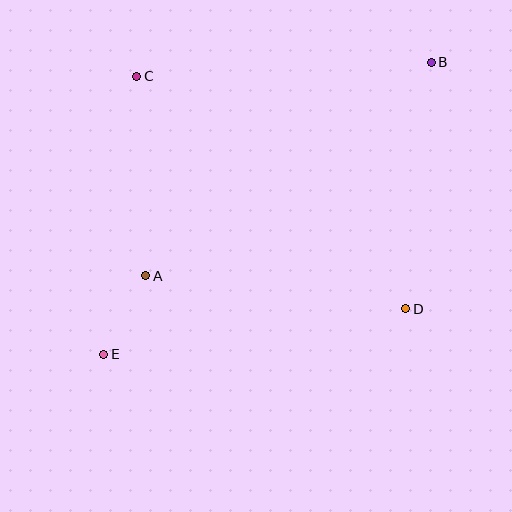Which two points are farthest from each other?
Points B and E are farthest from each other.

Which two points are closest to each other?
Points A and E are closest to each other.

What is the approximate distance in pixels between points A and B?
The distance between A and B is approximately 357 pixels.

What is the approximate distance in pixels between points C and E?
The distance between C and E is approximately 280 pixels.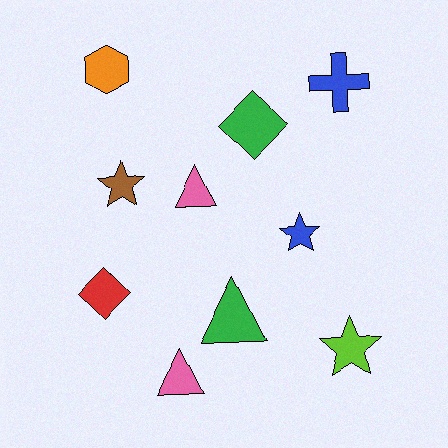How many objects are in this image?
There are 10 objects.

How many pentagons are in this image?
There are no pentagons.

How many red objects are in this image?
There is 1 red object.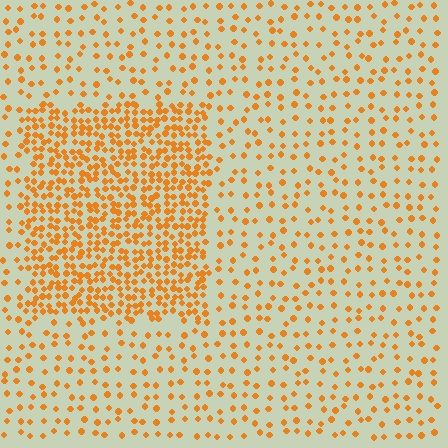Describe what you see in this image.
The image contains small orange elements arranged at two different densities. A rectangle-shaped region is visible where the elements are more densely packed than the surrounding area.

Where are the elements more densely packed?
The elements are more densely packed inside the rectangle boundary.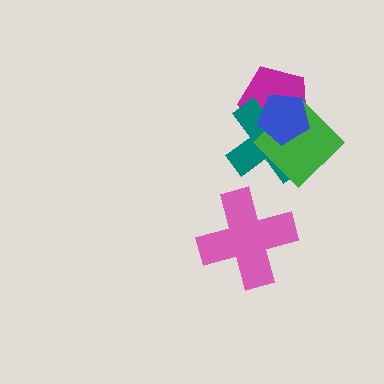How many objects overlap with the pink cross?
0 objects overlap with the pink cross.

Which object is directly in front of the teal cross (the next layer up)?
The green diamond is directly in front of the teal cross.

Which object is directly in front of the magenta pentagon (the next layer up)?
The teal cross is directly in front of the magenta pentagon.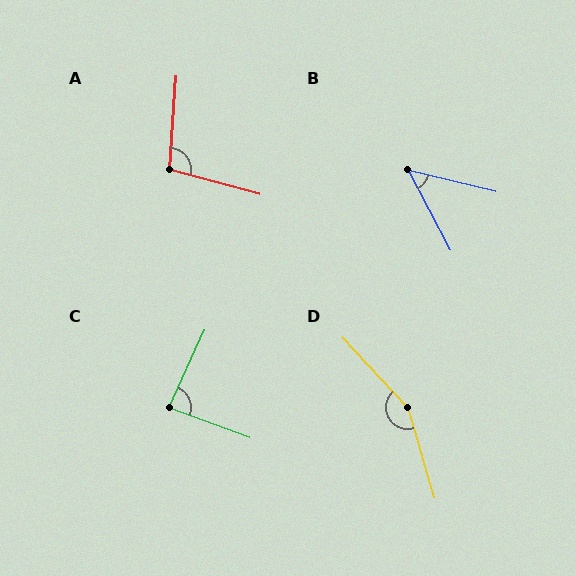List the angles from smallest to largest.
B (49°), C (85°), A (101°), D (154°).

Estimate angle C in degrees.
Approximately 85 degrees.